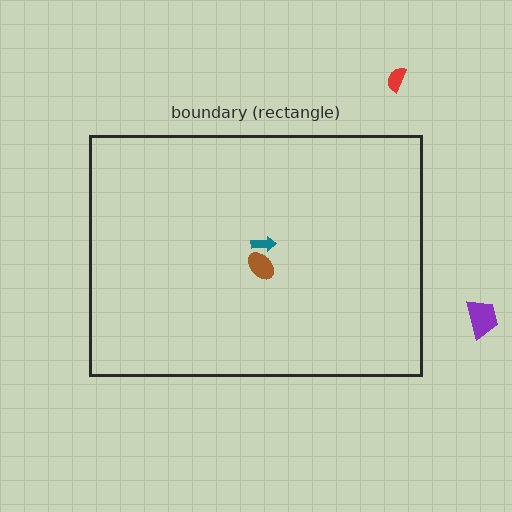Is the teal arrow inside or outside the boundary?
Inside.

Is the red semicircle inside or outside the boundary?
Outside.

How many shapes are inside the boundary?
2 inside, 2 outside.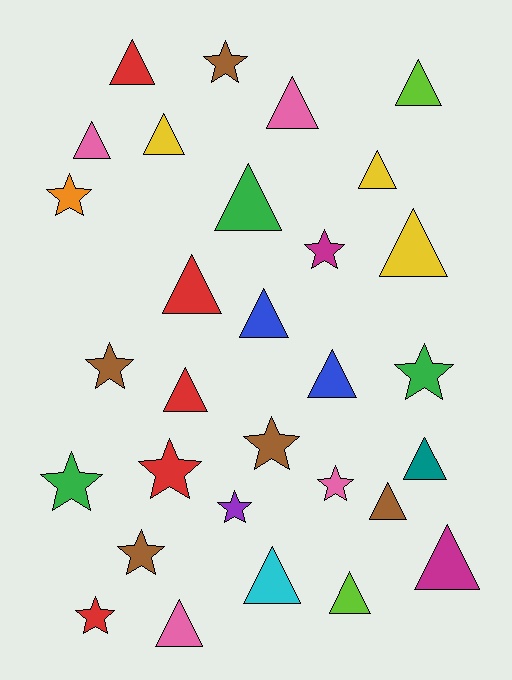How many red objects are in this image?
There are 5 red objects.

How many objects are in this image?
There are 30 objects.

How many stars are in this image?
There are 12 stars.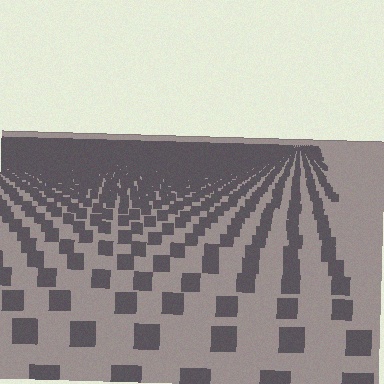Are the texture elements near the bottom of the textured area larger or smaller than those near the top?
Larger. Near the bottom, elements are closer to the viewer and appear at a bigger on-screen size.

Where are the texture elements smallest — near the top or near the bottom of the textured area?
Near the top.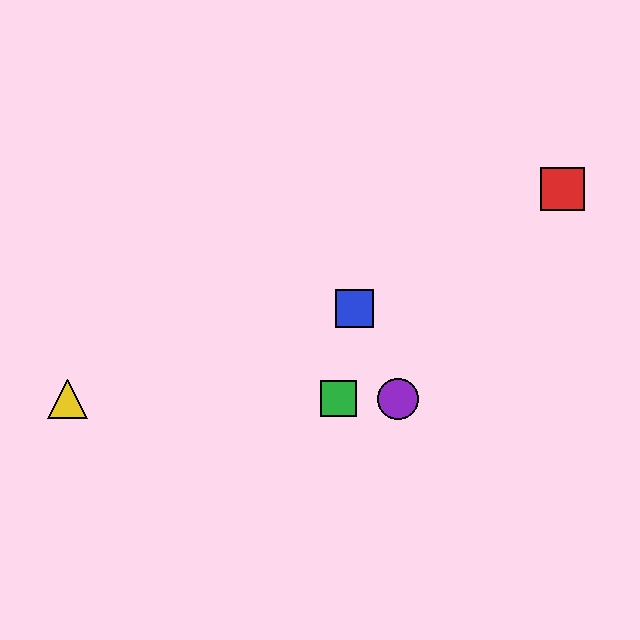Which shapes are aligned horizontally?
The green square, the yellow triangle, the purple circle are aligned horizontally.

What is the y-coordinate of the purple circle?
The purple circle is at y≈399.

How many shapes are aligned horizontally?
3 shapes (the green square, the yellow triangle, the purple circle) are aligned horizontally.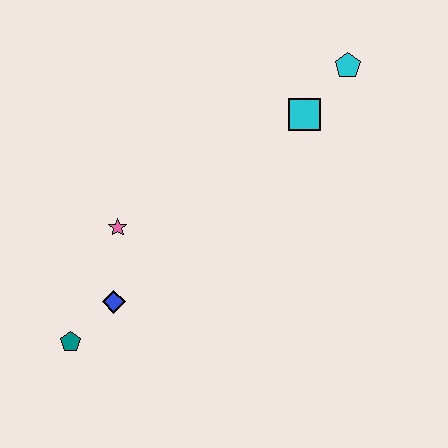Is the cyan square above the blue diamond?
Yes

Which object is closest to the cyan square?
The cyan pentagon is closest to the cyan square.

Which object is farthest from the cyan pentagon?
The teal pentagon is farthest from the cyan pentagon.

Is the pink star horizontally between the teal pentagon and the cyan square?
Yes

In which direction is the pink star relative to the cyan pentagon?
The pink star is to the left of the cyan pentagon.